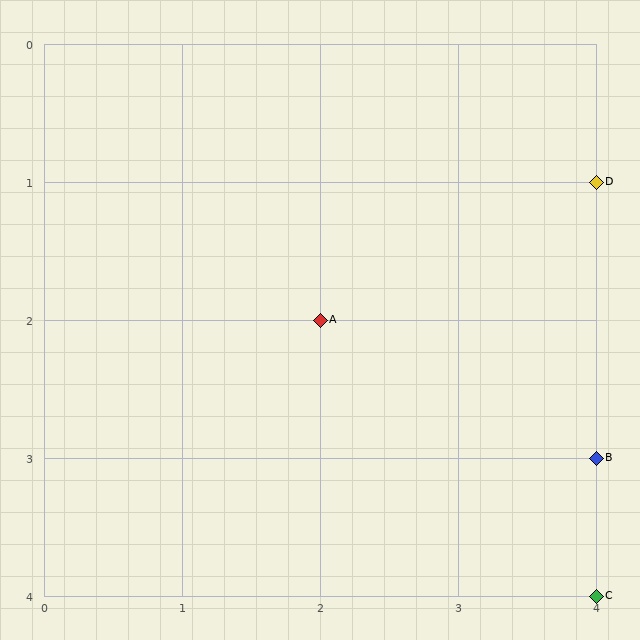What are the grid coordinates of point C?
Point C is at grid coordinates (4, 4).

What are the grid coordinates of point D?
Point D is at grid coordinates (4, 1).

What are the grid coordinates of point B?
Point B is at grid coordinates (4, 3).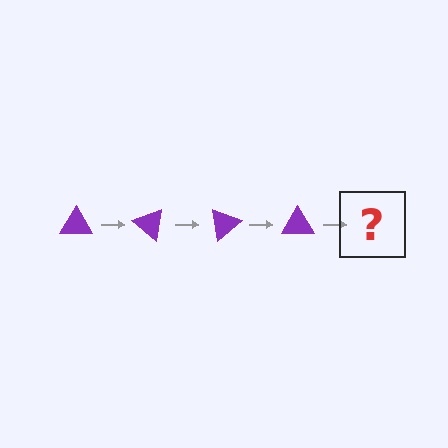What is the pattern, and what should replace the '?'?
The pattern is that the triangle rotates 40 degrees each step. The '?' should be a purple triangle rotated 160 degrees.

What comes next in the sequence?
The next element should be a purple triangle rotated 160 degrees.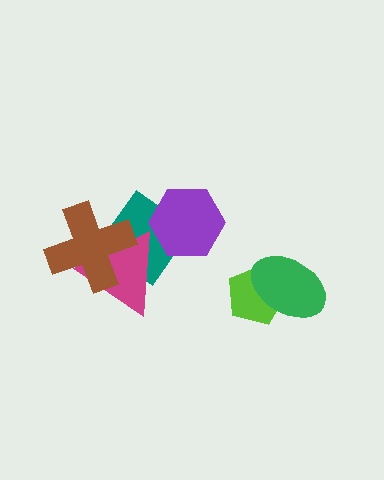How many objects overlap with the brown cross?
2 objects overlap with the brown cross.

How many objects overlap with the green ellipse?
1 object overlaps with the green ellipse.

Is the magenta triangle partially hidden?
Yes, it is partially covered by another shape.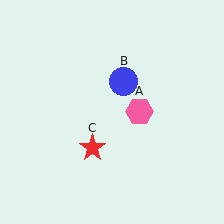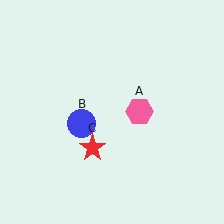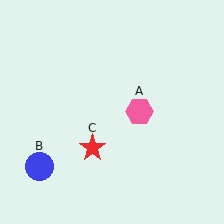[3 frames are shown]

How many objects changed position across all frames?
1 object changed position: blue circle (object B).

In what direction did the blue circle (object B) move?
The blue circle (object B) moved down and to the left.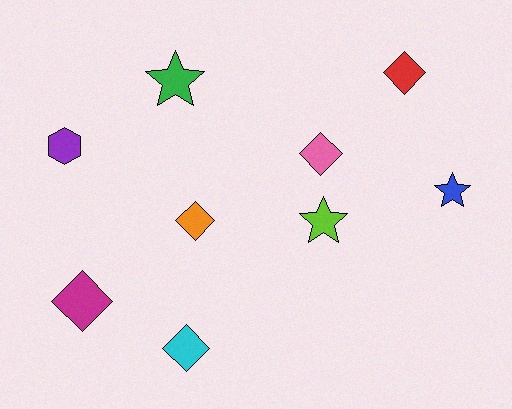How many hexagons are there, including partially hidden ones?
There is 1 hexagon.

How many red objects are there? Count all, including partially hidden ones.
There is 1 red object.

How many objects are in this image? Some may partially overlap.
There are 9 objects.